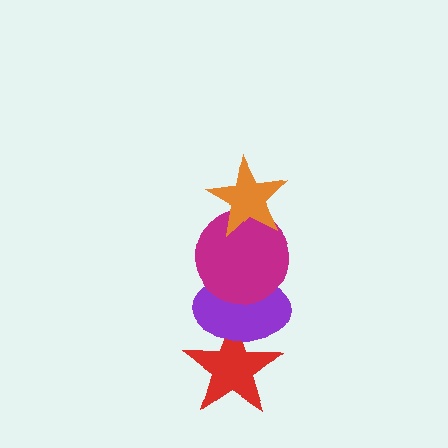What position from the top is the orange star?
The orange star is 1st from the top.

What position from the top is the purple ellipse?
The purple ellipse is 3rd from the top.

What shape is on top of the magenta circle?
The orange star is on top of the magenta circle.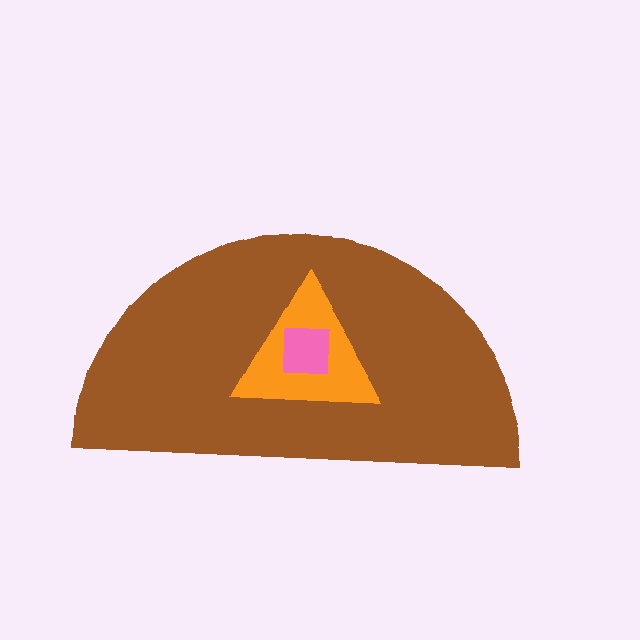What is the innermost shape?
The pink square.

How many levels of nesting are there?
3.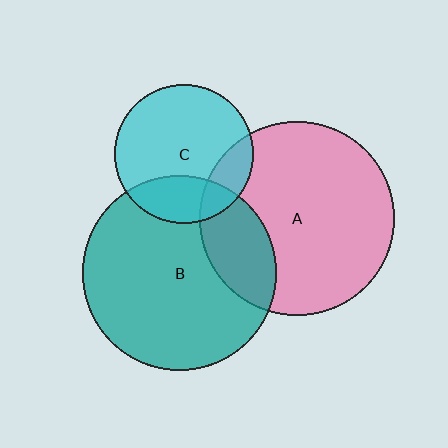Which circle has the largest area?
Circle B (teal).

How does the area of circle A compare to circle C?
Approximately 1.9 times.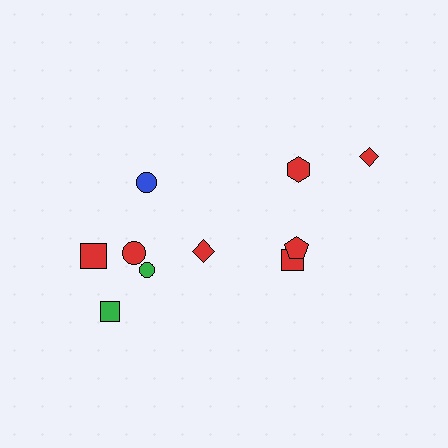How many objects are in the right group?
There are 4 objects.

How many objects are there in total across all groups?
There are 10 objects.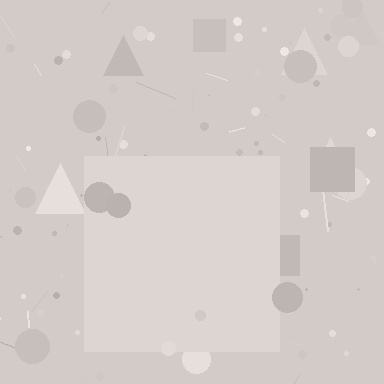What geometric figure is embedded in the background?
A square is embedded in the background.